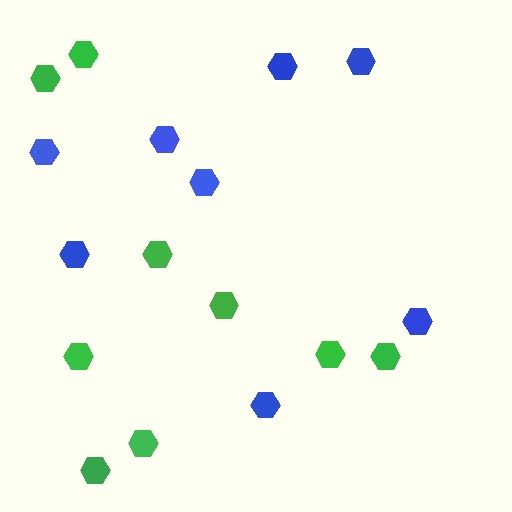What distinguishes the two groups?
There are 2 groups: one group of blue hexagons (8) and one group of green hexagons (9).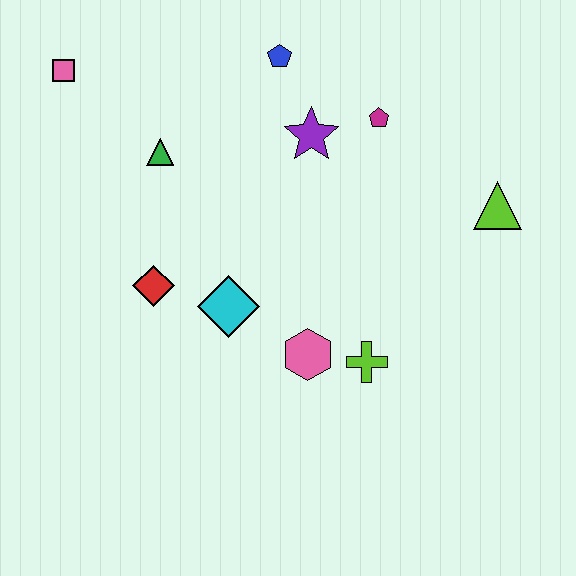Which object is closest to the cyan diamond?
The red diamond is closest to the cyan diamond.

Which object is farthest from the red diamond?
The lime triangle is farthest from the red diamond.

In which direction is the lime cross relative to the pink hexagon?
The lime cross is to the right of the pink hexagon.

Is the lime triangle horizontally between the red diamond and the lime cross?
No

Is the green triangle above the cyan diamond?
Yes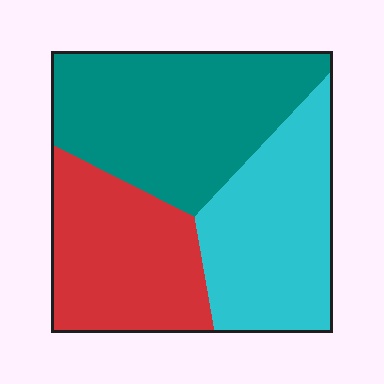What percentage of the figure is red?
Red covers 29% of the figure.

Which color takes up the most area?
Teal, at roughly 40%.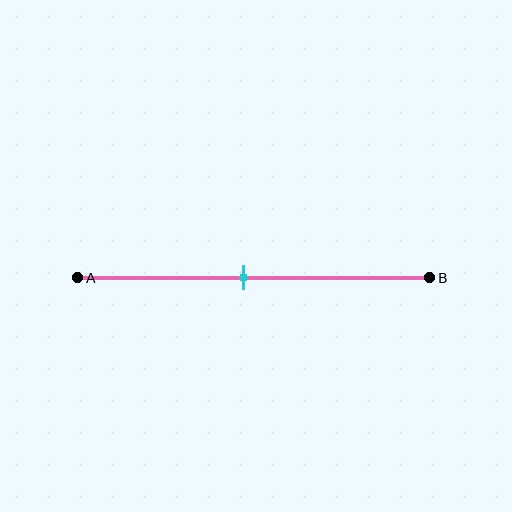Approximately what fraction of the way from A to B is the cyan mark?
The cyan mark is approximately 45% of the way from A to B.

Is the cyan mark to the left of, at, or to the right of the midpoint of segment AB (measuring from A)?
The cyan mark is approximately at the midpoint of segment AB.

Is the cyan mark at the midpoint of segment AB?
Yes, the mark is approximately at the midpoint.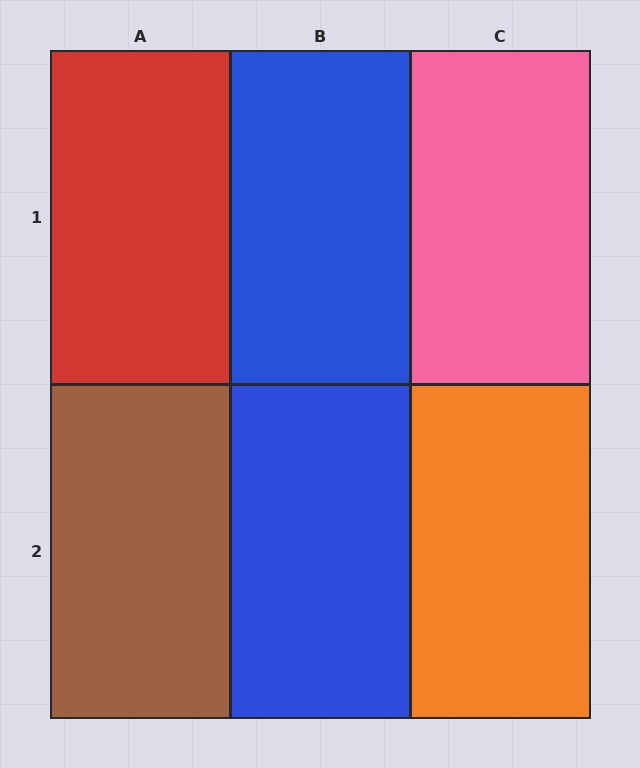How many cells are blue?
2 cells are blue.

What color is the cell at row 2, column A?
Brown.